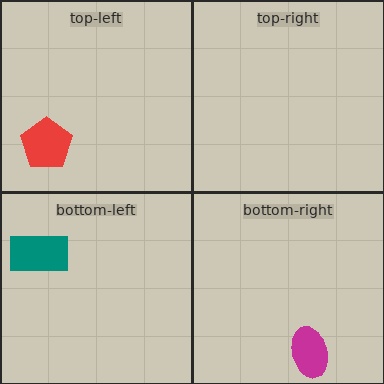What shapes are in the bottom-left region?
The teal rectangle.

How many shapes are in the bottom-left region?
1.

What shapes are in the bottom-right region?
The magenta ellipse.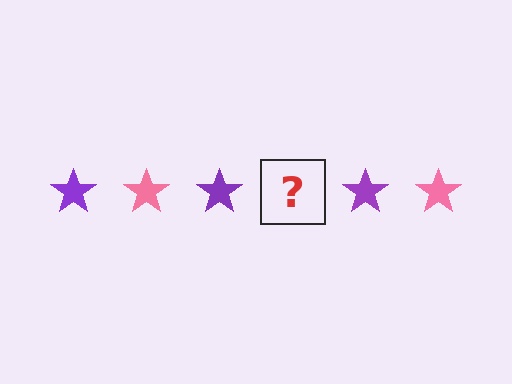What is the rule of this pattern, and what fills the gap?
The rule is that the pattern cycles through purple, pink stars. The gap should be filled with a pink star.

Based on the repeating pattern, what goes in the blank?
The blank should be a pink star.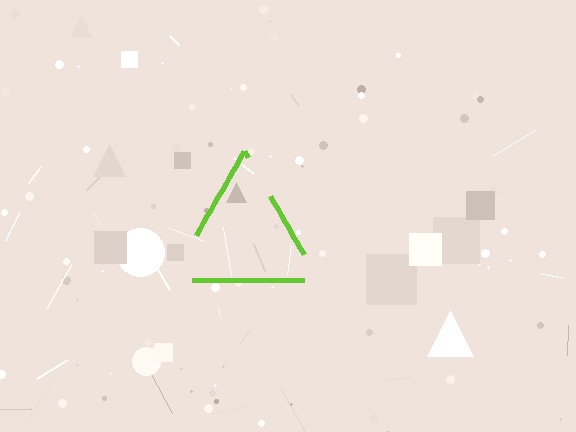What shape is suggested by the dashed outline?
The dashed outline suggests a triangle.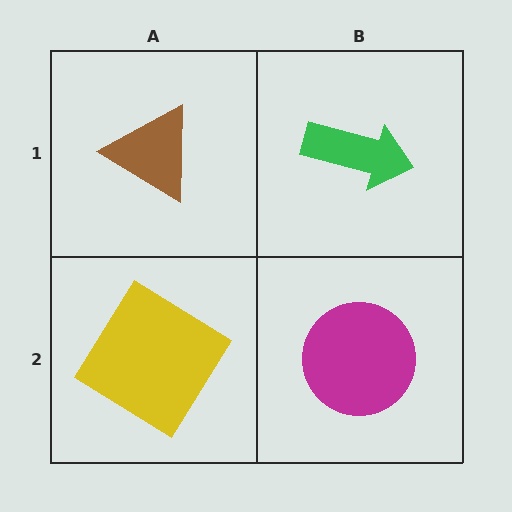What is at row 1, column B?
A green arrow.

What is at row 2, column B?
A magenta circle.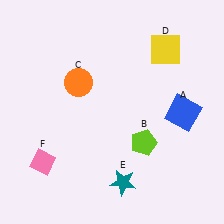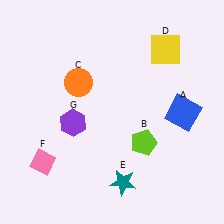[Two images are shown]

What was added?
A purple hexagon (G) was added in Image 2.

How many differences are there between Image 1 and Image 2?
There is 1 difference between the two images.